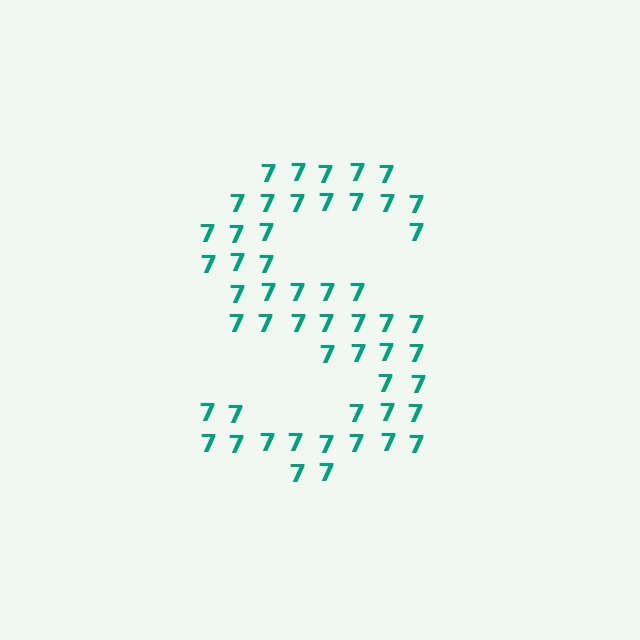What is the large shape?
The large shape is the letter S.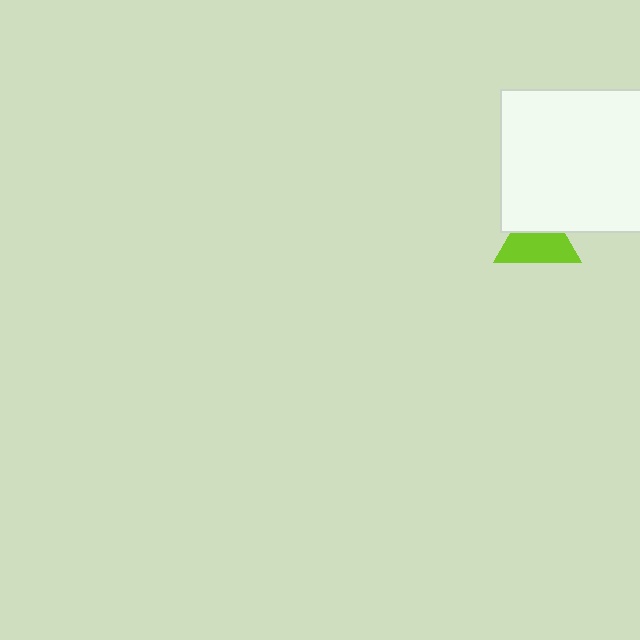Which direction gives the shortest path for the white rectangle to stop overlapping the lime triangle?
Moving up gives the shortest separation.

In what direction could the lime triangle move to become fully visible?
The lime triangle could move down. That would shift it out from behind the white rectangle entirely.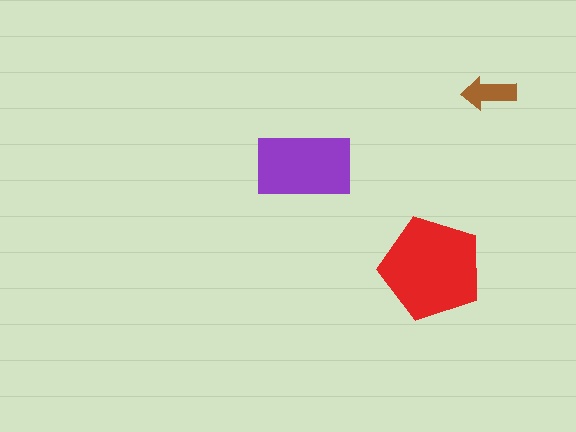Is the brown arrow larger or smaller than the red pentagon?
Smaller.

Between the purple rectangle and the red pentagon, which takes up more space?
The red pentagon.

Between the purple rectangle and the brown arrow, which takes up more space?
The purple rectangle.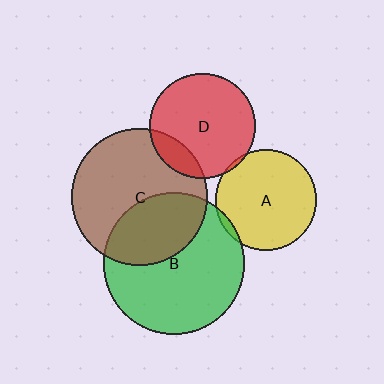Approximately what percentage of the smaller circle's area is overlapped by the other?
Approximately 35%.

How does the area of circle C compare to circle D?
Approximately 1.7 times.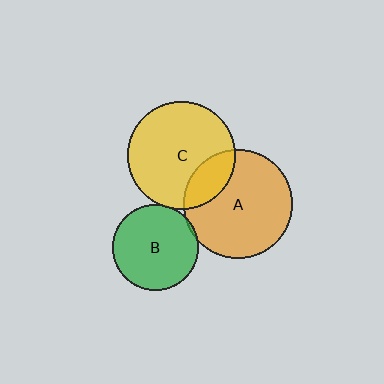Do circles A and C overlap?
Yes.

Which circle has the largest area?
Circle C (yellow).